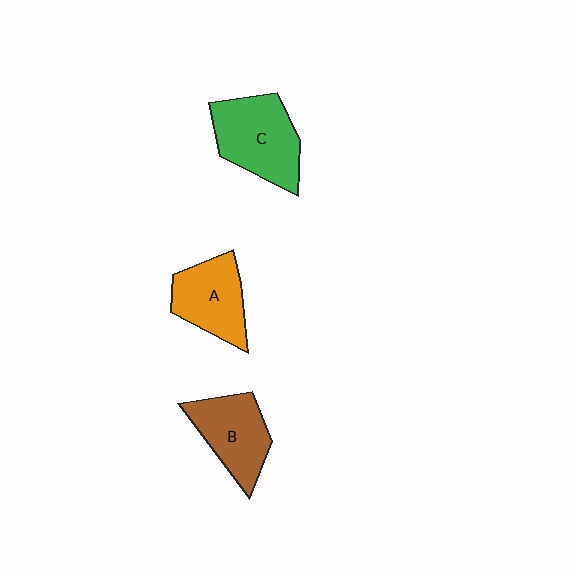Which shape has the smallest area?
Shape A (orange).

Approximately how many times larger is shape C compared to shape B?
Approximately 1.2 times.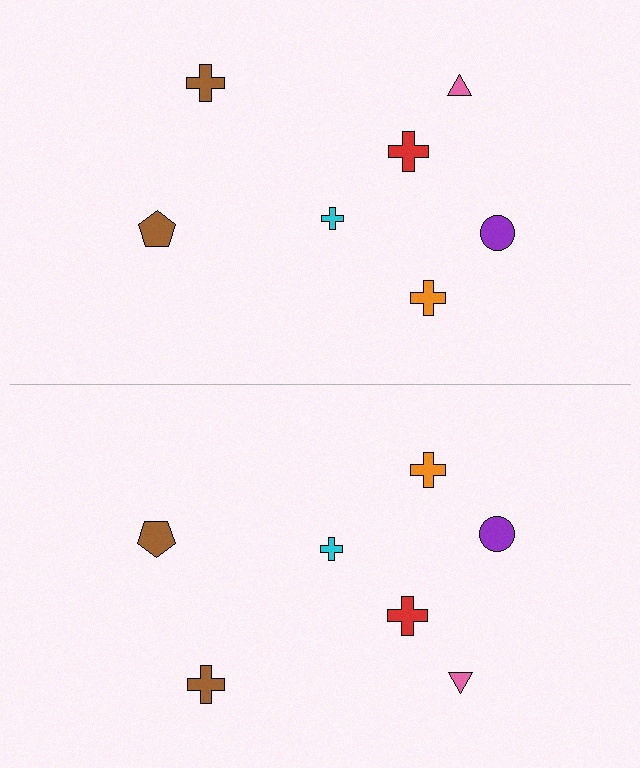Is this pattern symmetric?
Yes, this pattern has bilateral (reflection) symmetry.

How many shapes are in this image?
There are 14 shapes in this image.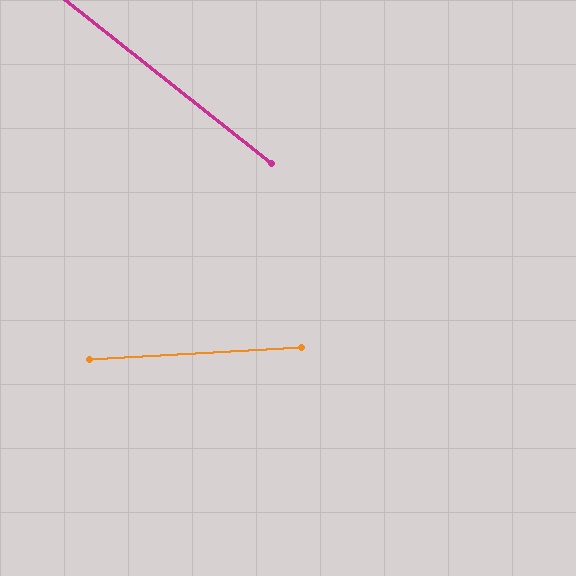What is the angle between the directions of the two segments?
Approximately 42 degrees.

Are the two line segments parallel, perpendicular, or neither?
Neither parallel nor perpendicular — they differ by about 42°.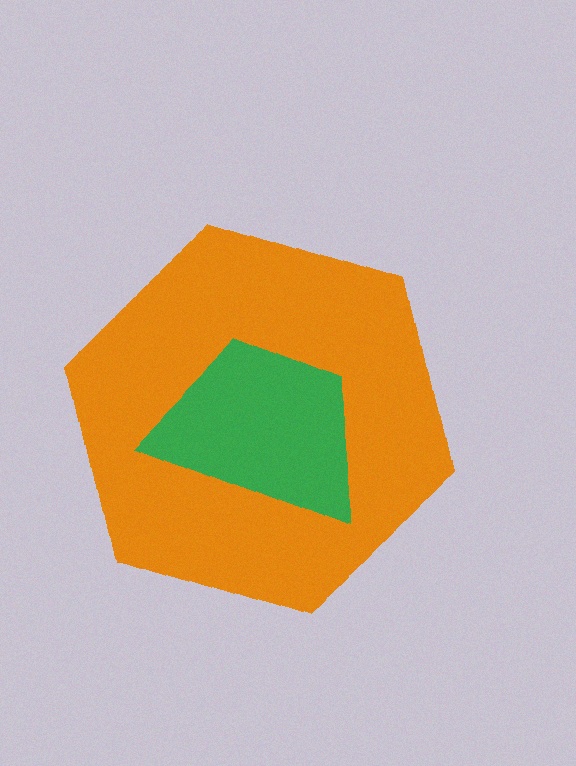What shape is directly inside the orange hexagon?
The green trapezoid.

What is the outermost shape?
The orange hexagon.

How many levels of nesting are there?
2.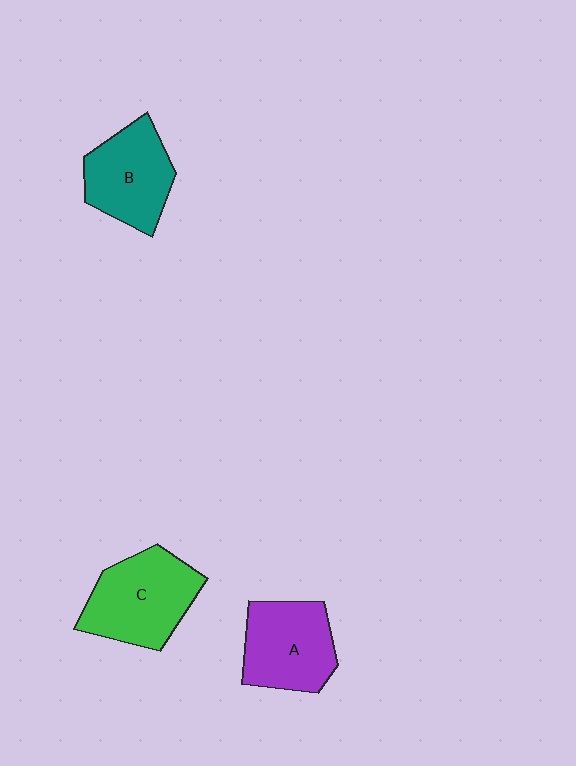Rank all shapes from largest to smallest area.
From largest to smallest: C (green), A (purple), B (teal).